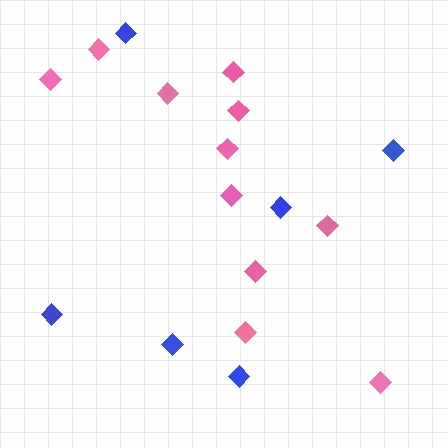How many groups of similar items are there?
There are 2 groups: one group of pink diamonds (11) and one group of blue diamonds (6).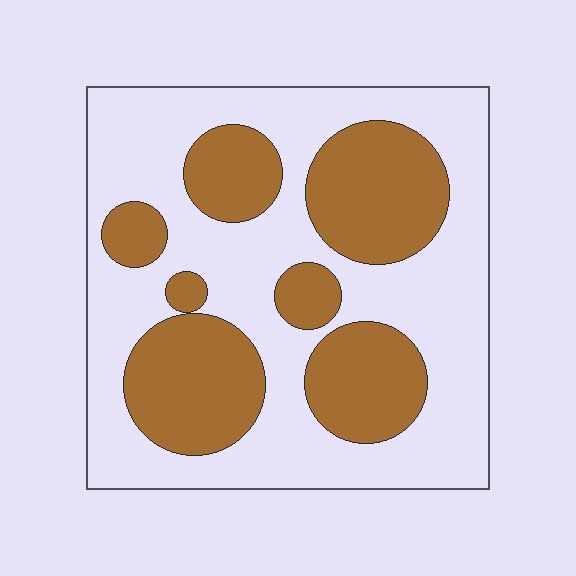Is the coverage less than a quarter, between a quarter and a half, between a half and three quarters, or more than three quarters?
Between a quarter and a half.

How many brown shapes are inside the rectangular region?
7.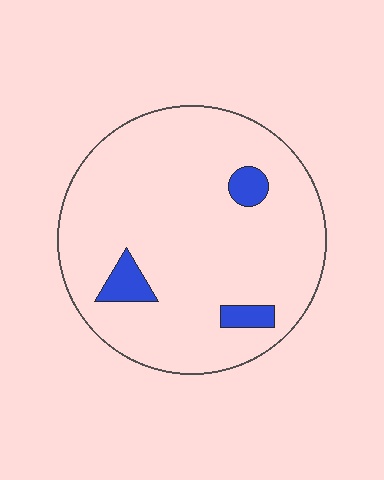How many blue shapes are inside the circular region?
3.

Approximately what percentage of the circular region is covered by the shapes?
Approximately 10%.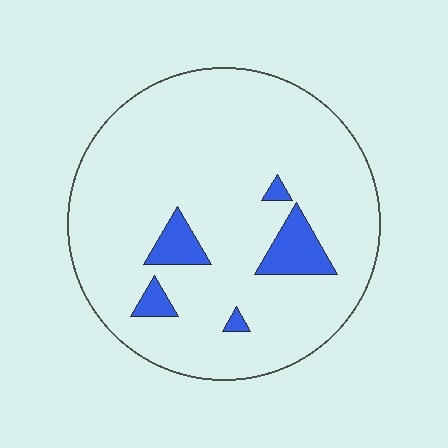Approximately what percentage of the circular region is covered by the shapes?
Approximately 10%.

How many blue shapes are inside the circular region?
5.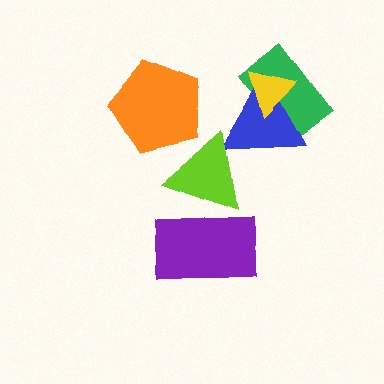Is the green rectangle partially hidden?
Yes, it is partially covered by another shape.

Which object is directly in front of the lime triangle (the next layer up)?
The purple rectangle is directly in front of the lime triangle.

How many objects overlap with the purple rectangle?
1 object overlaps with the purple rectangle.